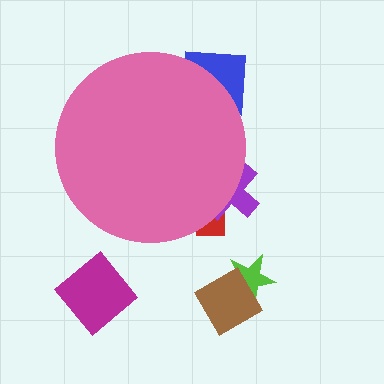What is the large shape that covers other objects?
A pink circle.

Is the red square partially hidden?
Yes, the red square is partially hidden behind the pink circle.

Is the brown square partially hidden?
No, the brown square is fully visible.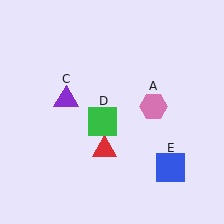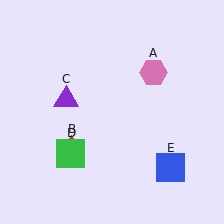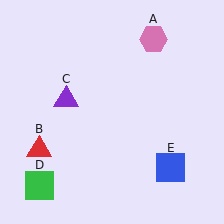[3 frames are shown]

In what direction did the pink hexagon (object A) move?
The pink hexagon (object A) moved up.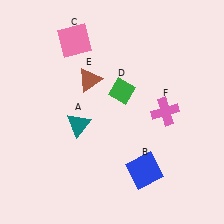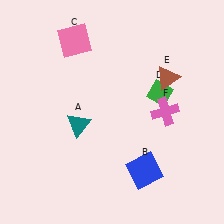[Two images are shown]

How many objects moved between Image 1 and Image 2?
2 objects moved between the two images.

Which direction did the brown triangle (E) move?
The brown triangle (E) moved right.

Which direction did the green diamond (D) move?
The green diamond (D) moved right.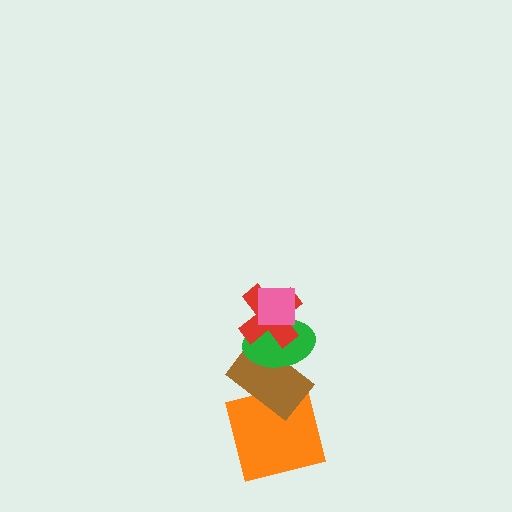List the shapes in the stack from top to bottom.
From top to bottom: the pink square, the red cross, the green ellipse, the brown rectangle, the orange square.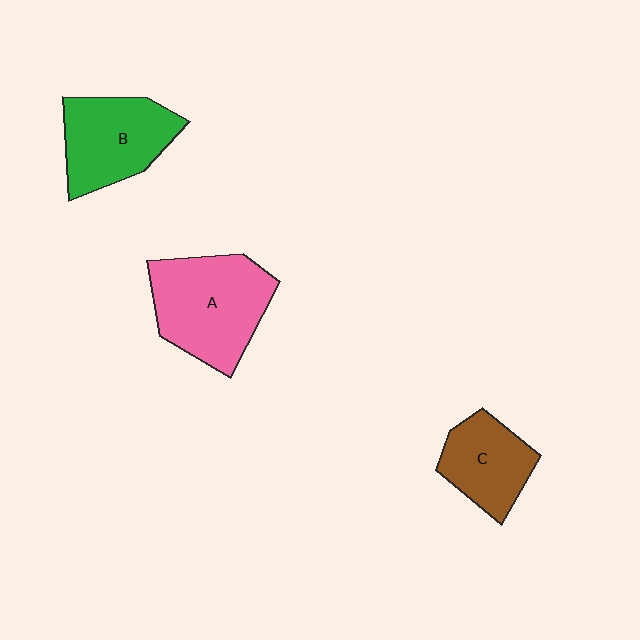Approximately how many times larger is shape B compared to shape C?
Approximately 1.3 times.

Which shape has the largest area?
Shape A (pink).